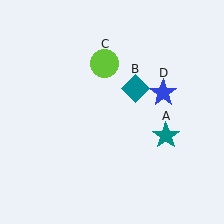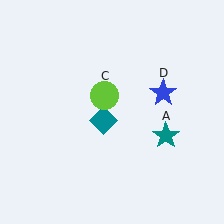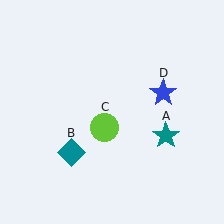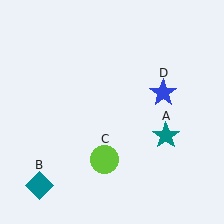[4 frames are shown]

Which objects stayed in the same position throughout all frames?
Teal star (object A) and blue star (object D) remained stationary.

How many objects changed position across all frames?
2 objects changed position: teal diamond (object B), lime circle (object C).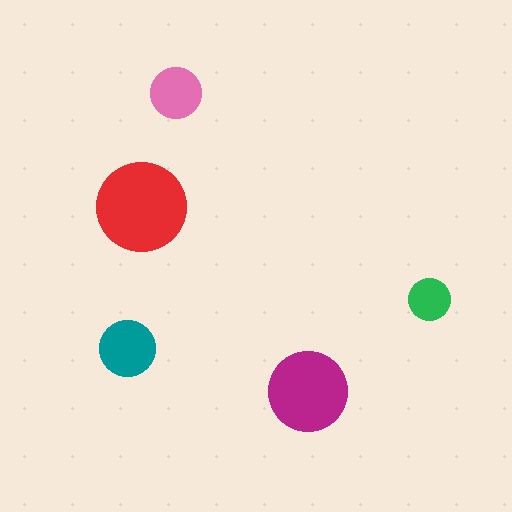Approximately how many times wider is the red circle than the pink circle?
About 2 times wider.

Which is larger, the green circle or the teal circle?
The teal one.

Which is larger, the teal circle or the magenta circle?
The magenta one.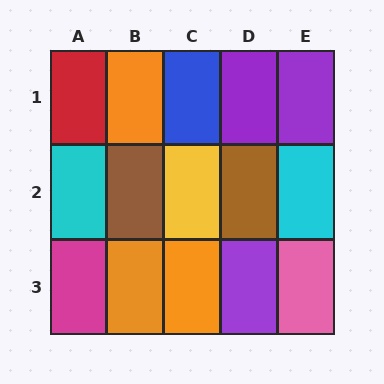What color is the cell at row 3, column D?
Purple.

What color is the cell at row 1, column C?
Blue.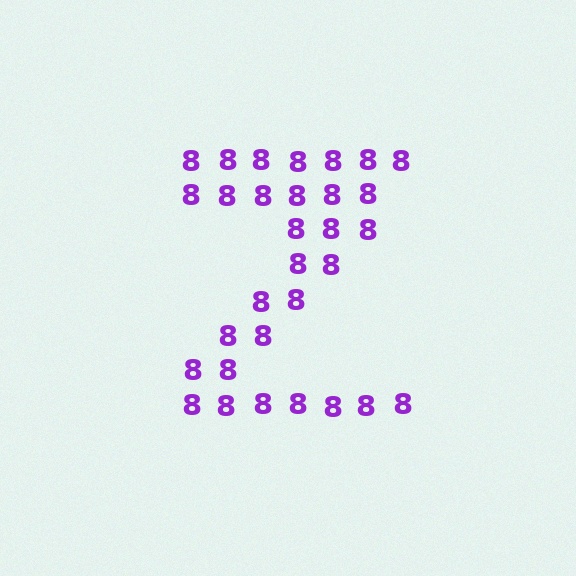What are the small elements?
The small elements are digit 8's.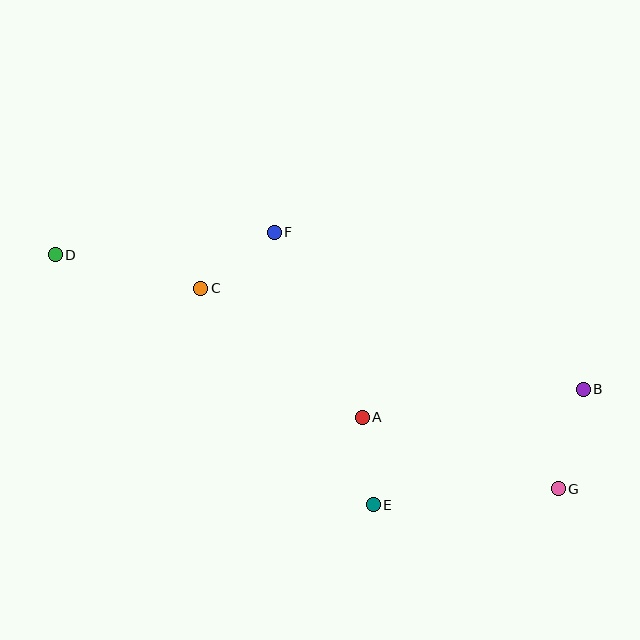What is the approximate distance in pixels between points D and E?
The distance between D and E is approximately 404 pixels.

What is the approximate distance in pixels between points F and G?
The distance between F and G is approximately 383 pixels.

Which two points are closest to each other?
Points A and E are closest to each other.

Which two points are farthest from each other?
Points D and G are farthest from each other.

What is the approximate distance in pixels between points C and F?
The distance between C and F is approximately 93 pixels.